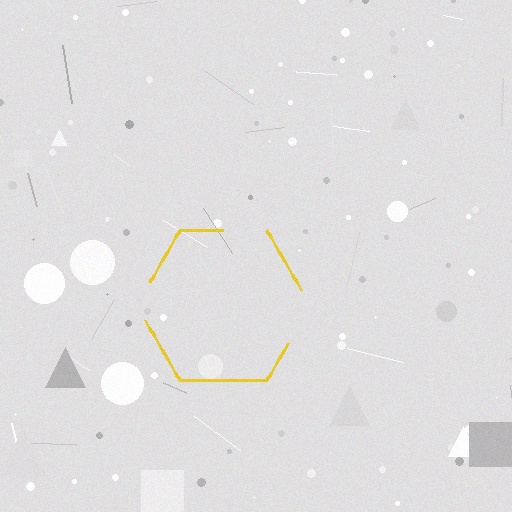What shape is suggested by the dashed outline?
The dashed outline suggests a hexagon.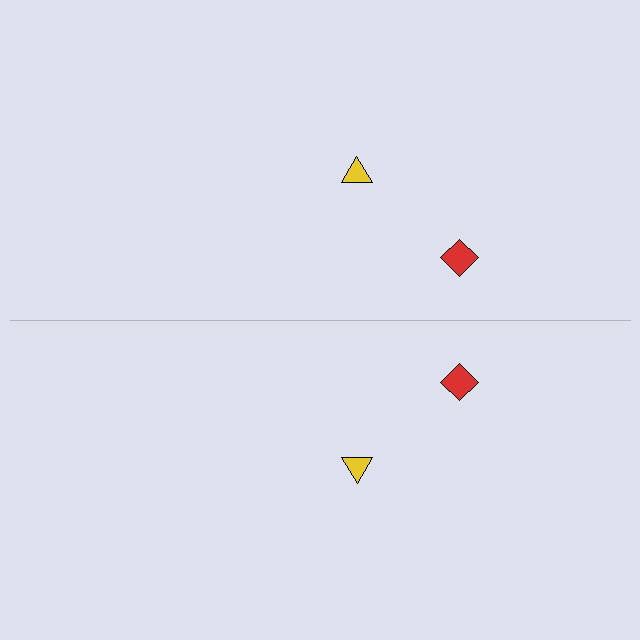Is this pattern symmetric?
Yes, this pattern has bilateral (reflection) symmetry.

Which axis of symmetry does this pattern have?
The pattern has a horizontal axis of symmetry running through the center of the image.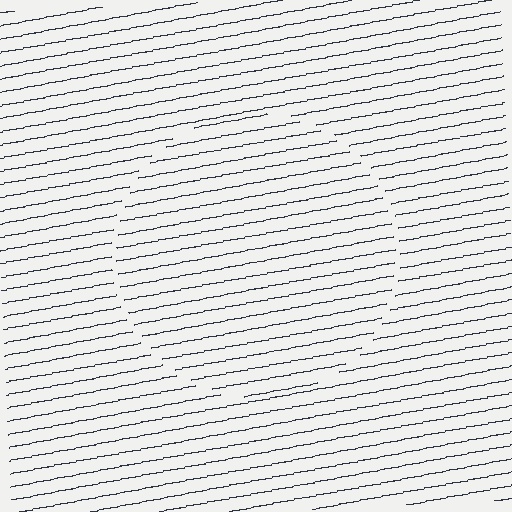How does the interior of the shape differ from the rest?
The interior of the shape contains the same grating, shifted by half a period — the contour is defined by the phase discontinuity where line-ends from the inner and outer gratings abut.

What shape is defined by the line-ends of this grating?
An illusory circle. The interior of the shape contains the same grating, shifted by half a period — the contour is defined by the phase discontinuity where line-ends from the inner and outer gratings abut.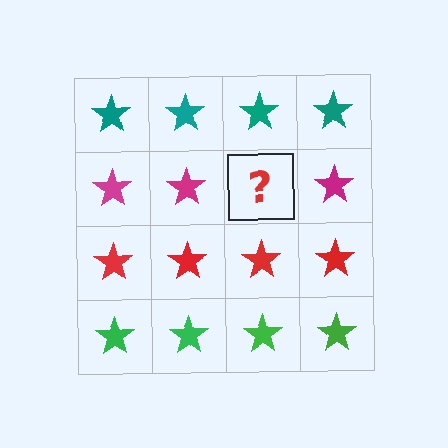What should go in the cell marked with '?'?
The missing cell should contain a magenta star.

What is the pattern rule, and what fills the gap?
The rule is that each row has a consistent color. The gap should be filled with a magenta star.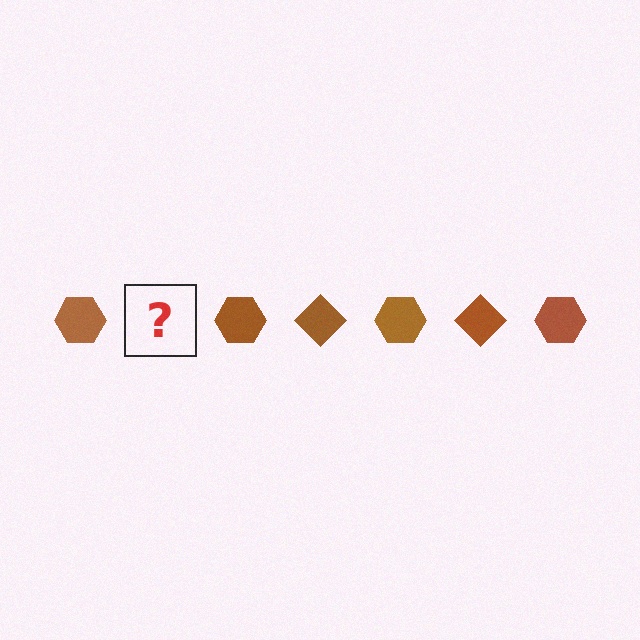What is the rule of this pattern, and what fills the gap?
The rule is that the pattern cycles through hexagon, diamond shapes in brown. The gap should be filled with a brown diamond.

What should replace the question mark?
The question mark should be replaced with a brown diamond.